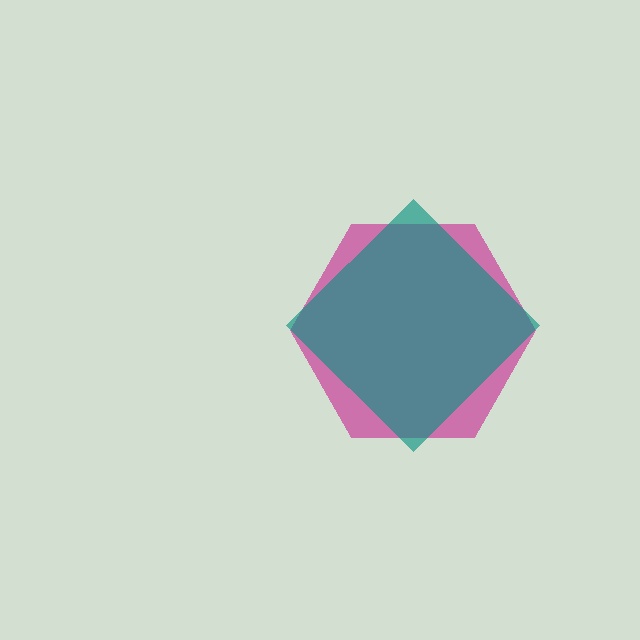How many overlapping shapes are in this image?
There are 2 overlapping shapes in the image.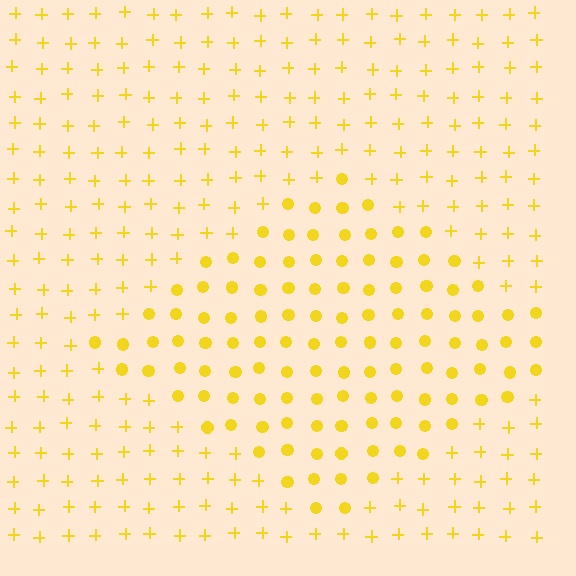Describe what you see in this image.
The image is filled with small yellow elements arranged in a uniform grid. A diamond-shaped region contains circles, while the surrounding area contains plus signs. The boundary is defined purely by the change in element shape.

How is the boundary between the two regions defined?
The boundary is defined by a change in element shape: circles inside vs. plus signs outside. All elements share the same color and spacing.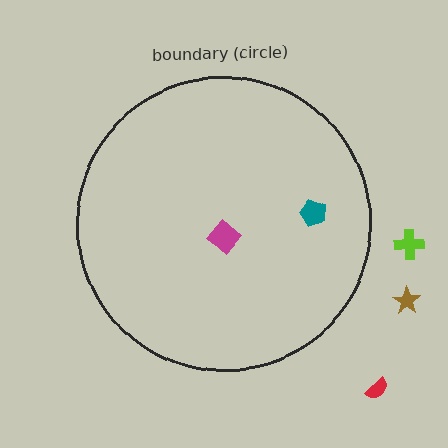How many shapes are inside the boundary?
2 inside, 3 outside.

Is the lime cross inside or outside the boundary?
Outside.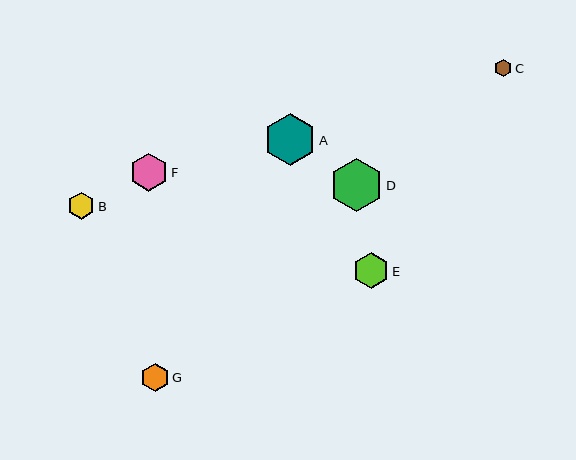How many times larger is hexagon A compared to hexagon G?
Hexagon A is approximately 1.9 times the size of hexagon G.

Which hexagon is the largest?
Hexagon D is the largest with a size of approximately 53 pixels.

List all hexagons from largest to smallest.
From largest to smallest: D, A, F, E, G, B, C.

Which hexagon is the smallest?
Hexagon C is the smallest with a size of approximately 17 pixels.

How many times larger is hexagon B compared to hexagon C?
Hexagon B is approximately 1.6 times the size of hexagon C.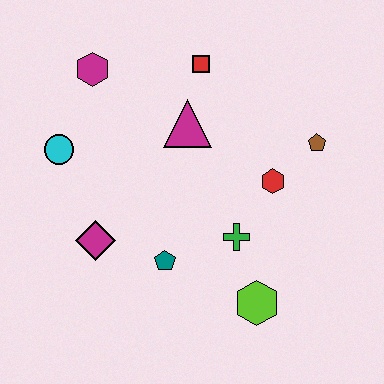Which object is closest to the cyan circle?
The magenta hexagon is closest to the cyan circle.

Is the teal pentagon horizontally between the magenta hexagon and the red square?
Yes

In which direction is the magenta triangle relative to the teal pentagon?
The magenta triangle is above the teal pentagon.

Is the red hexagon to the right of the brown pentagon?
No